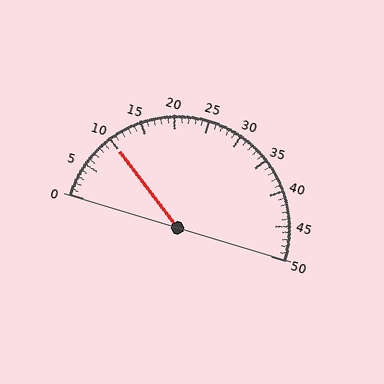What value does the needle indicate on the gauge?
The needle indicates approximately 10.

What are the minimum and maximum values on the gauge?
The gauge ranges from 0 to 50.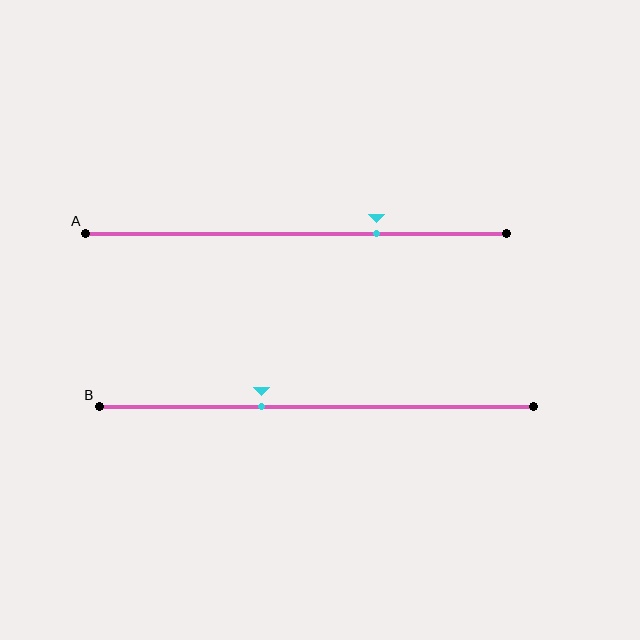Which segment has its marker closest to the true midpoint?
Segment B has its marker closest to the true midpoint.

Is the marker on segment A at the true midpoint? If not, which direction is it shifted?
No, the marker on segment A is shifted to the right by about 19% of the segment length.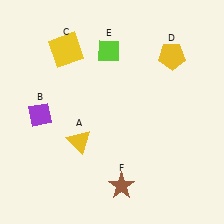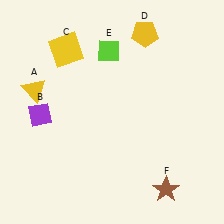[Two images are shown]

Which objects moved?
The objects that moved are: the yellow triangle (A), the yellow pentagon (D), the brown star (F).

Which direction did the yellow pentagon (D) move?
The yellow pentagon (D) moved left.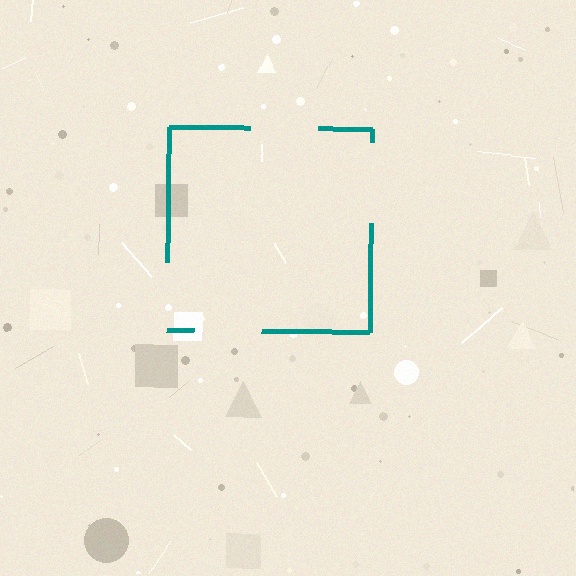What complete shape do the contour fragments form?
The contour fragments form a square.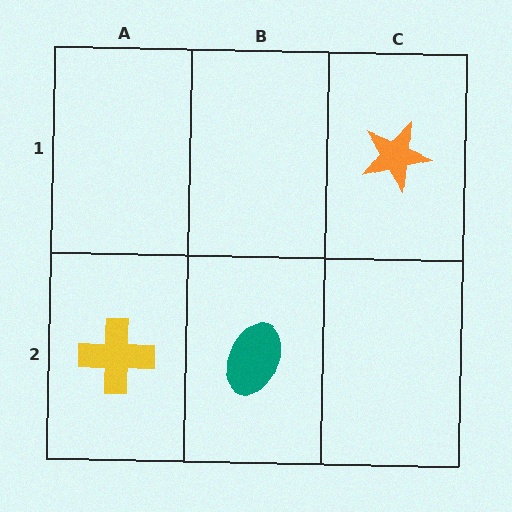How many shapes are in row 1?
1 shape.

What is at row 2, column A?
A yellow cross.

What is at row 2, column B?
A teal ellipse.